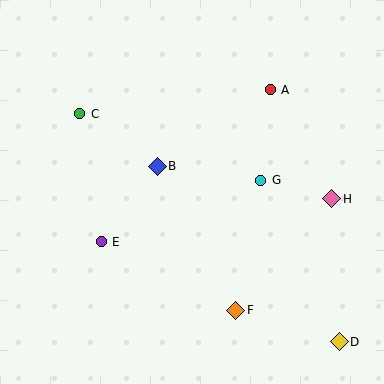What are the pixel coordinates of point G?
Point G is at (261, 180).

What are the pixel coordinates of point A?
Point A is at (270, 90).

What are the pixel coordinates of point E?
Point E is at (101, 242).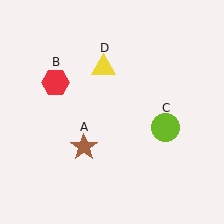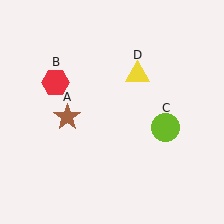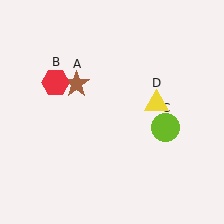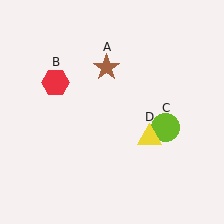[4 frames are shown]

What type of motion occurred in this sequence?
The brown star (object A), yellow triangle (object D) rotated clockwise around the center of the scene.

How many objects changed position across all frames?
2 objects changed position: brown star (object A), yellow triangle (object D).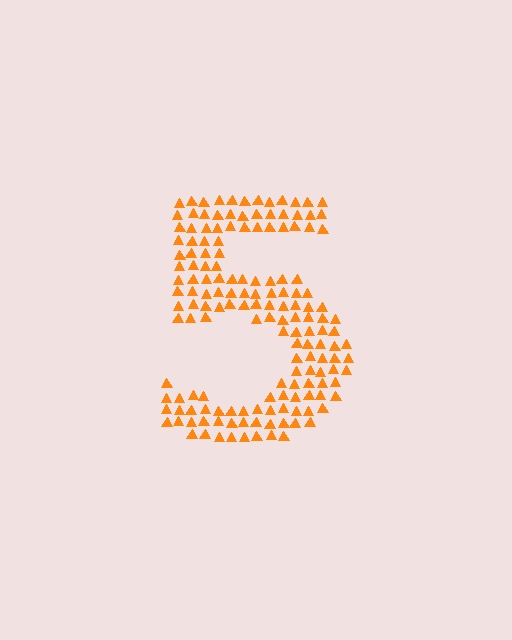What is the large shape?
The large shape is the digit 5.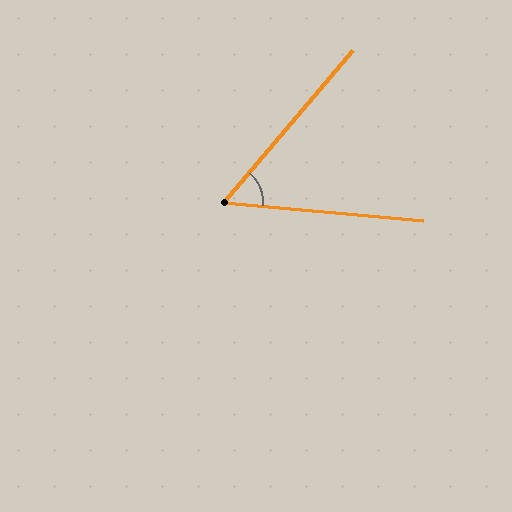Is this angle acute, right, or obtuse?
It is acute.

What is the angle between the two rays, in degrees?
Approximately 55 degrees.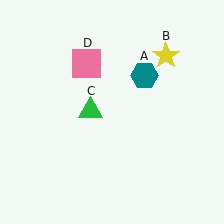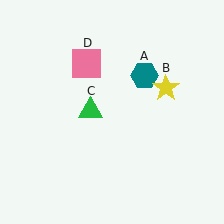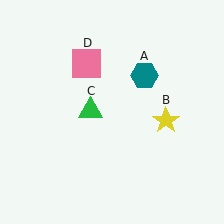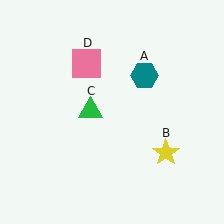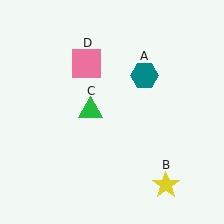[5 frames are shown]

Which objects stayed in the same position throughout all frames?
Teal hexagon (object A) and green triangle (object C) and pink square (object D) remained stationary.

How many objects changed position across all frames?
1 object changed position: yellow star (object B).